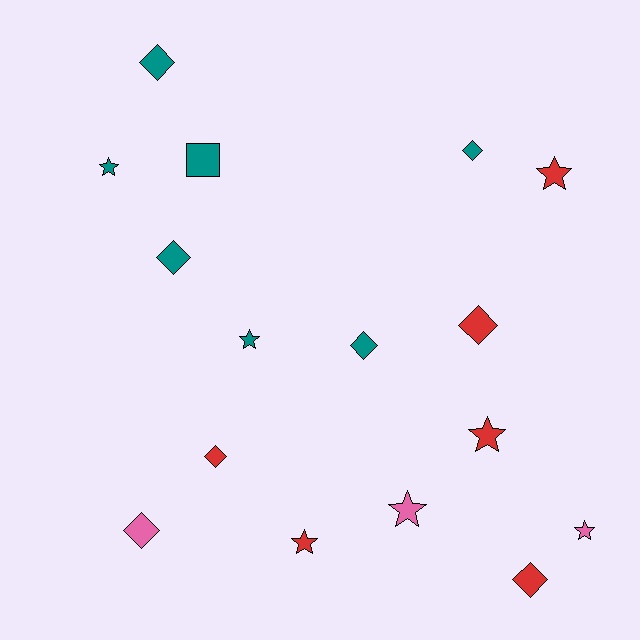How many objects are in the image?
There are 16 objects.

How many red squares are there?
There are no red squares.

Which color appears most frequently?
Teal, with 7 objects.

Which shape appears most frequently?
Diamond, with 8 objects.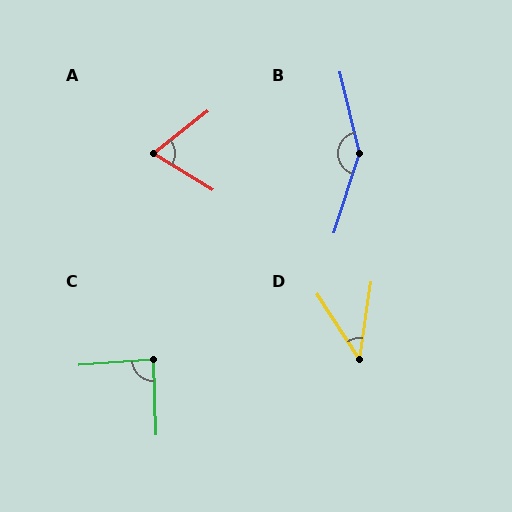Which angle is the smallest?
D, at approximately 41 degrees.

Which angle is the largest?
B, at approximately 148 degrees.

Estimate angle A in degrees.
Approximately 70 degrees.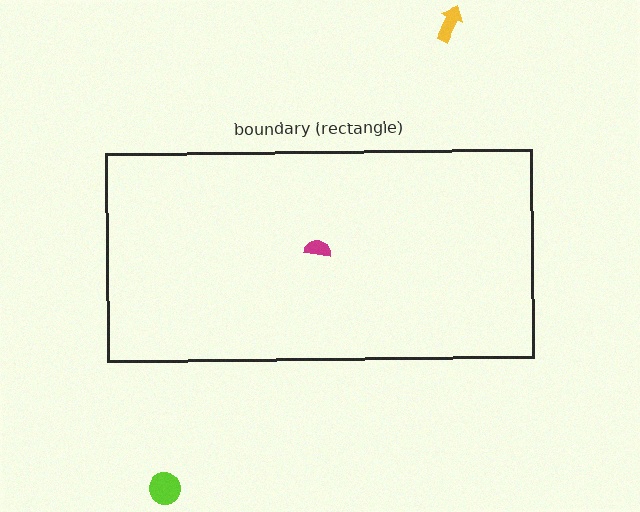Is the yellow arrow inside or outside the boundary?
Outside.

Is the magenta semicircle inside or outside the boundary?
Inside.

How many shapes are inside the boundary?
1 inside, 2 outside.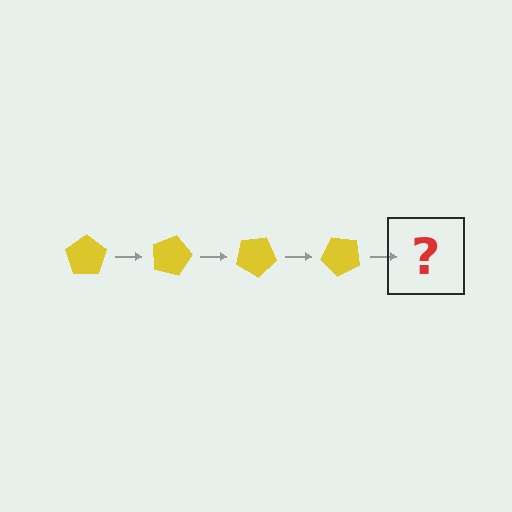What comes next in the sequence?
The next element should be a yellow pentagon rotated 60 degrees.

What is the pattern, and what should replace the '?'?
The pattern is that the pentagon rotates 15 degrees each step. The '?' should be a yellow pentagon rotated 60 degrees.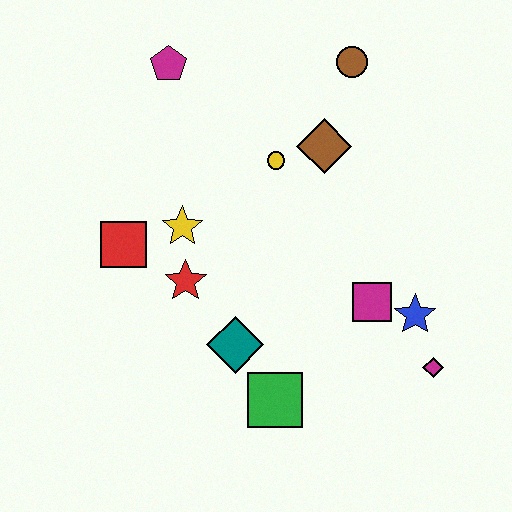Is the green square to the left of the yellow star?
No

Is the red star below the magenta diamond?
No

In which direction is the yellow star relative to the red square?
The yellow star is to the right of the red square.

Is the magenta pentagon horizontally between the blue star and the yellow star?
No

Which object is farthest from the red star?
The brown circle is farthest from the red star.